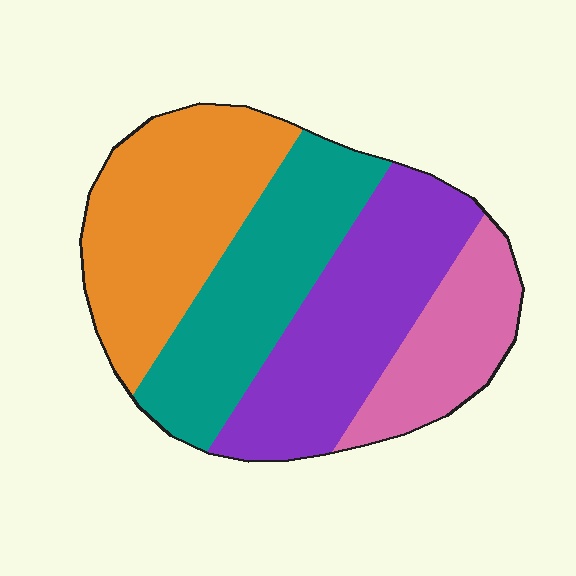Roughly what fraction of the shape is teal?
Teal takes up between a quarter and a half of the shape.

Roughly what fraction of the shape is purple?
Purple takes up about one quarter (1/4) of the shape.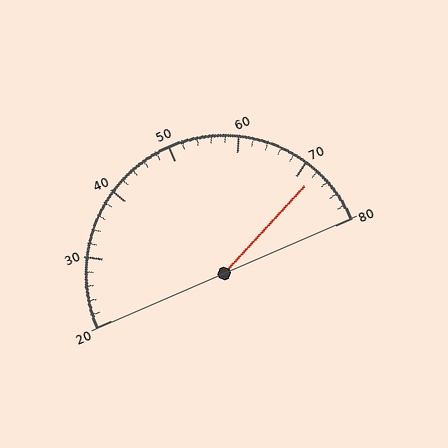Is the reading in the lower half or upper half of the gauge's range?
The reading is in the upper half of the range (20 to 80).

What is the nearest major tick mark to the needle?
The nearest major tick mark is 70.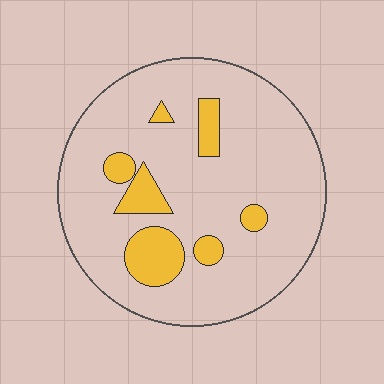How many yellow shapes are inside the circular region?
7.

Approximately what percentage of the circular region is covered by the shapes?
Approximately 15%.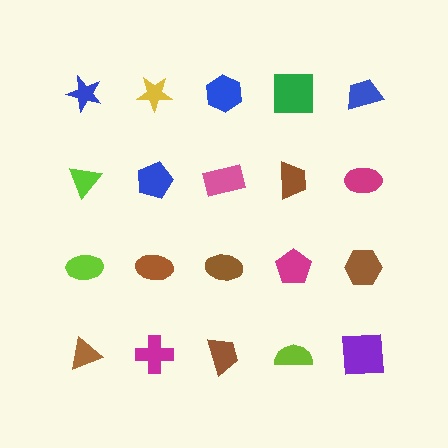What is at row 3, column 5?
A brown hexagon.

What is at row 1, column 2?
A yellow star.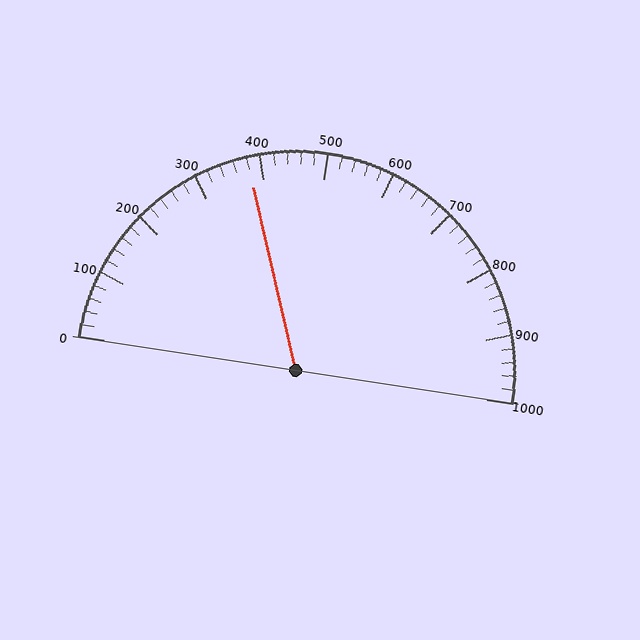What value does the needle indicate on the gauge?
The needle indicates approximately 380.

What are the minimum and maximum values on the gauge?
The gauge ranges from 0 to 1000.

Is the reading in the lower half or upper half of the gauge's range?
The reading is in the lower half of the range (0 to 1000).